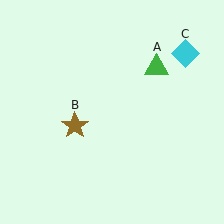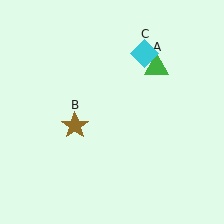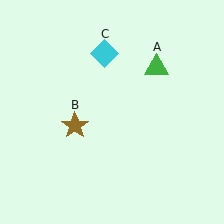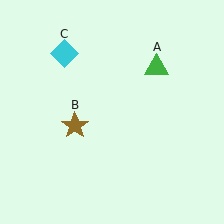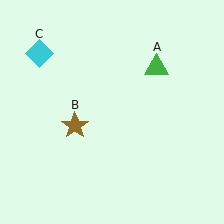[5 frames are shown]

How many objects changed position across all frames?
1 object changed position: cyan diamond (object C).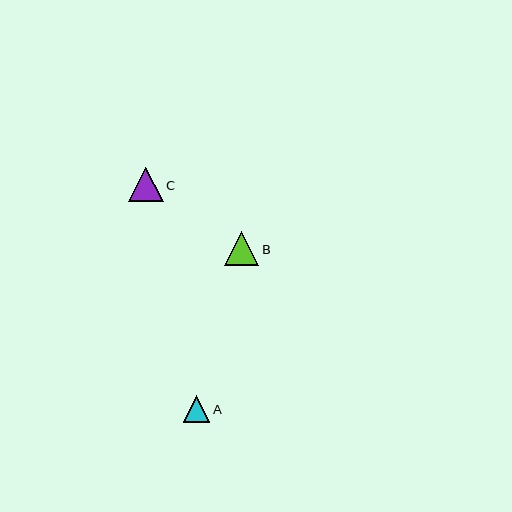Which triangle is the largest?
Triangle B is the largest with a size of approximately 34 pixels.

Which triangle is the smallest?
Triangle A is the smallest with a size of approximately 26 pixels.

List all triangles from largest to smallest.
From largest to smallest: B, C, A.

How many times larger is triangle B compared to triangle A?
Triangle B is approximately 1.3 times the size of triangle A.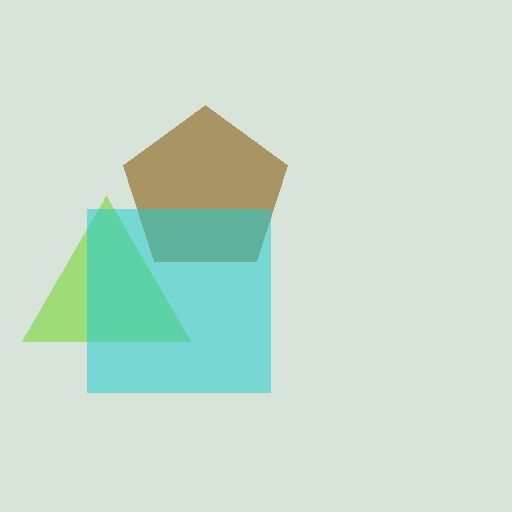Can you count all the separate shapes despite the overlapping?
Yes, there are 3 separate shapes.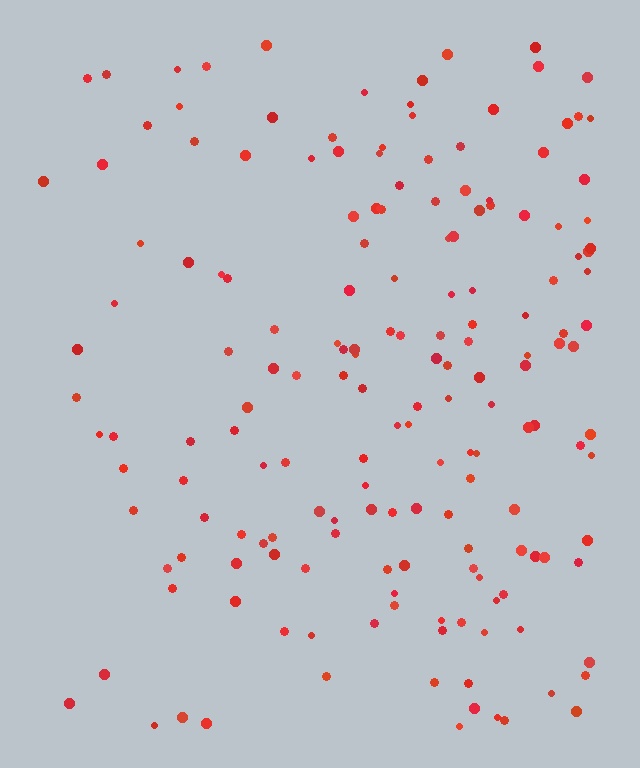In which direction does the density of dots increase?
From left to right, with the right side densest.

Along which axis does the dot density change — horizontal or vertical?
Horizontal.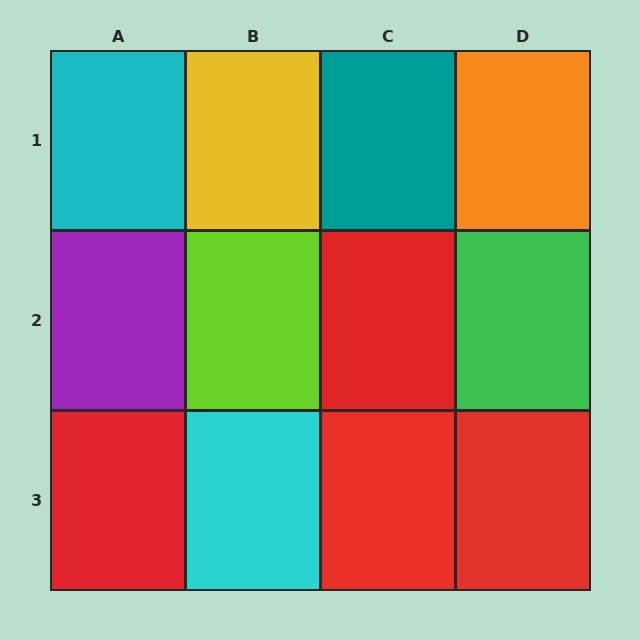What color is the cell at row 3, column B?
Cyan.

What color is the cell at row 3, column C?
Red.